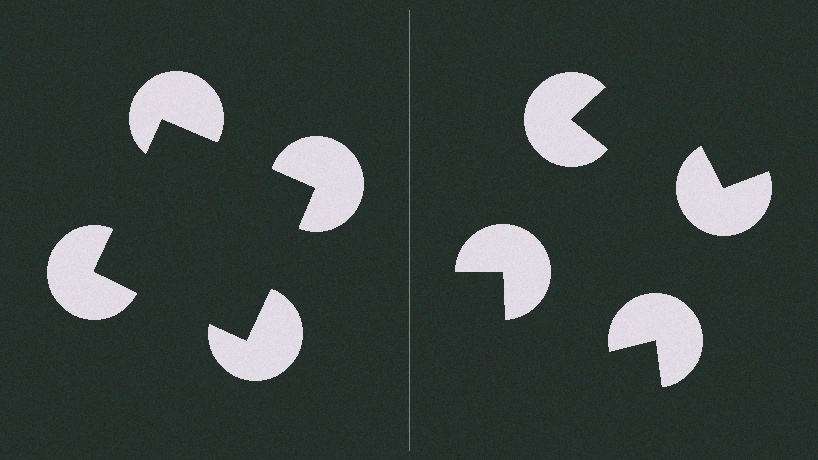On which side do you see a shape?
An illusory square appears on the left side. On the right side the wedge cuts are rotated, so no coherent shape forms.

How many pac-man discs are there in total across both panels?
8 — 4 on each side.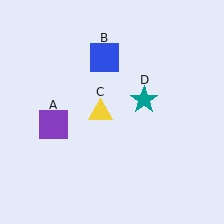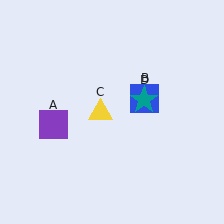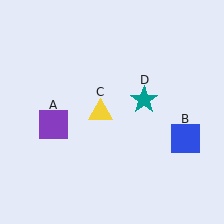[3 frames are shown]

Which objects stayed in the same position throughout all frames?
Purple square (object A) and yellow triangle (object C) and teal star (object D) remained stationary.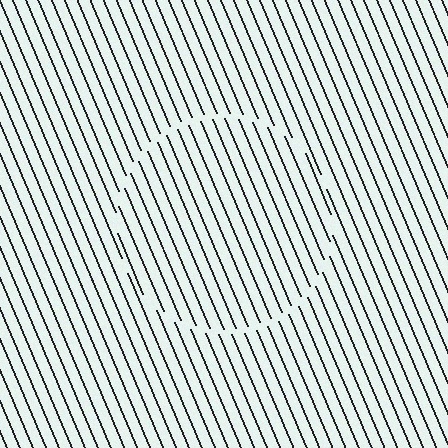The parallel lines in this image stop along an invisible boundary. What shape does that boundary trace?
An illusory circle. The interior of the shape contains the same grating, shifted by half a period — the contour is defined by the phase discontinuity where line-ends from the inner and outer gratings abut.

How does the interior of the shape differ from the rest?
The interior of the shape contains the same grating, shifted by half a period — the contour is defined by the phase discontinuity where line-ends from the inner and outer gratings abut.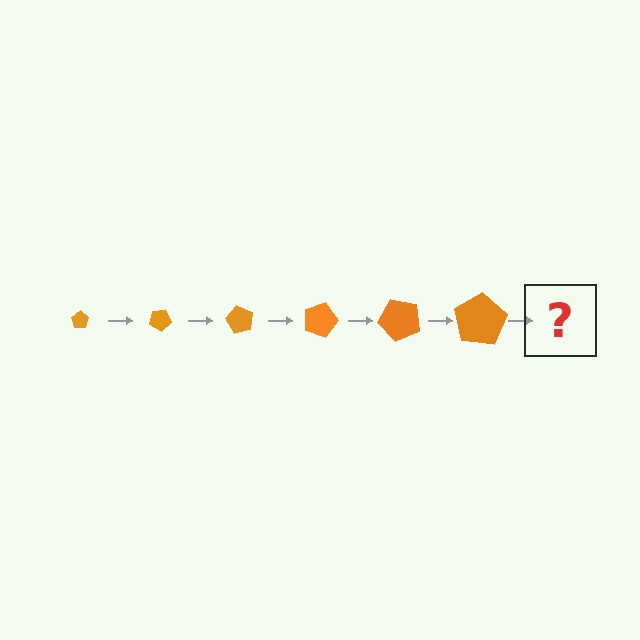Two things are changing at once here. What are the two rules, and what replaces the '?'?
The two rules are that the pentagon grows larger each step and it rotates 30 degrees each step. The '?' should be a pentagon, larger than the previous one and rotated 180 degrees from the start.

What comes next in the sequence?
The next element should be a pentagon, larger than the previous one and rotated 180 degrees from the start.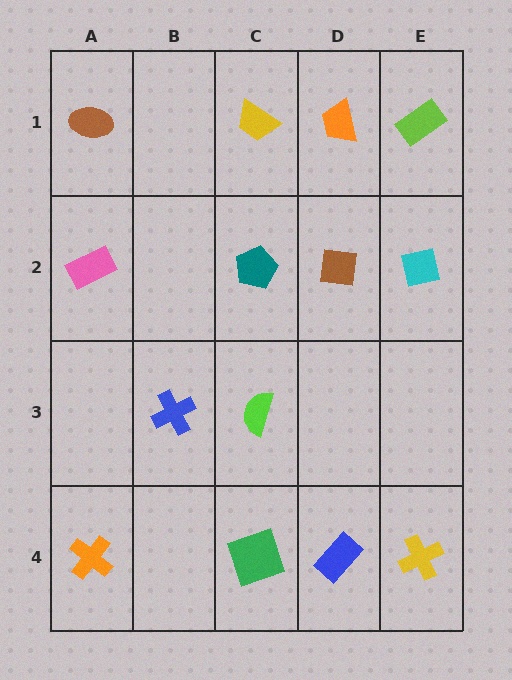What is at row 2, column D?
A brown square.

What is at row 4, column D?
A blue rectangle.